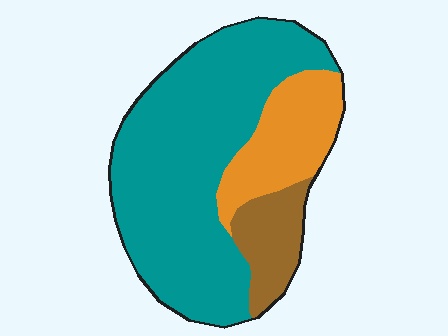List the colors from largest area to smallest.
From largest to smallest: teal, orange, brown.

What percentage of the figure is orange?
Orange takes up about one fifth (1/5) of the figure.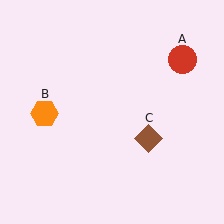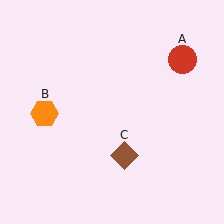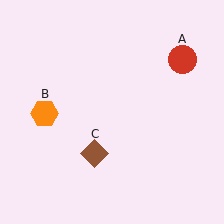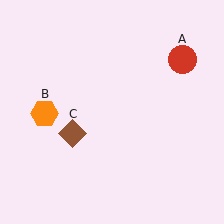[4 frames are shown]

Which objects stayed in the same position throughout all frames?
Red circle (object A) and orange hexagon (object B) remained stationary.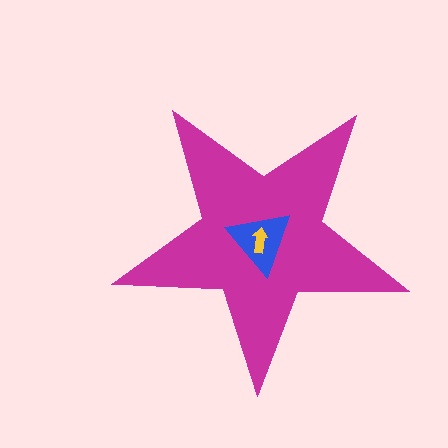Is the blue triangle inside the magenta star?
Yes.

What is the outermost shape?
The magenta star.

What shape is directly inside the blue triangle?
The yellow arrow.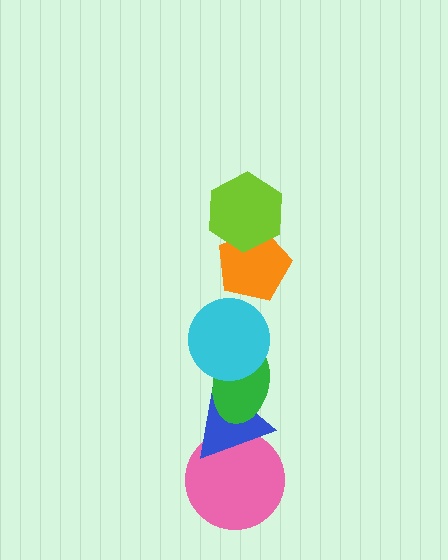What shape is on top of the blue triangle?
The green ellipse is on top of the blue triangle.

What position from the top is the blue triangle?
The blue triangle is 5th from the top.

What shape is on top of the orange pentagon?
The lime hexagon is on top of the orange pentagon.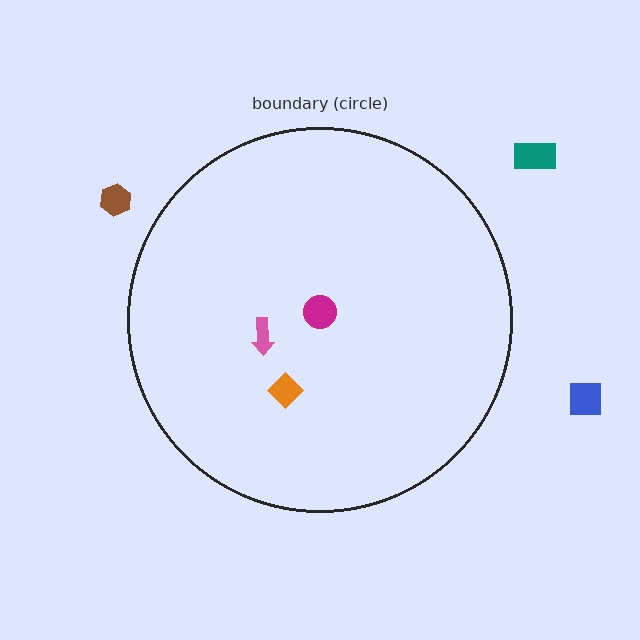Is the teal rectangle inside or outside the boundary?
Outside.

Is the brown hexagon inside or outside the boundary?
Outside.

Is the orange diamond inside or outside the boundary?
Inside.